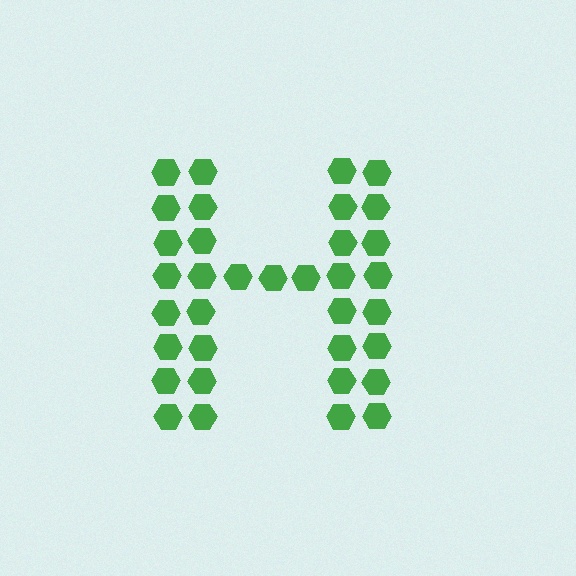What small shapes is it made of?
It is made of small hexagons.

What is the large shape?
The large shape is the letter H.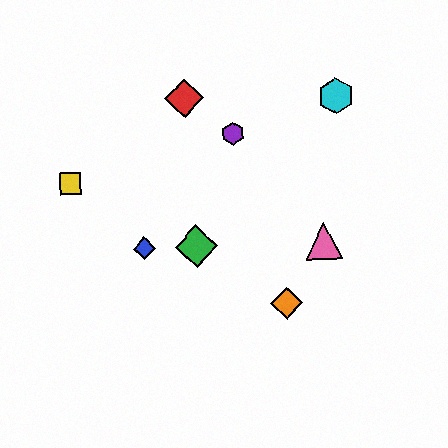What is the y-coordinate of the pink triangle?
The pink triangle is at y≈241.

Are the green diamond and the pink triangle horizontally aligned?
Yes, both are at y≈246.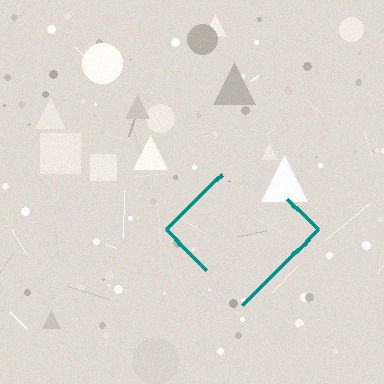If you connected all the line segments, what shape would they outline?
They would outline a diamond.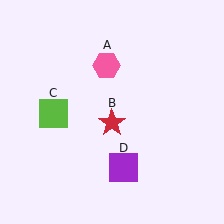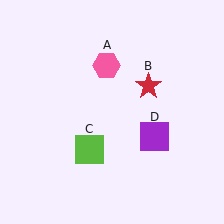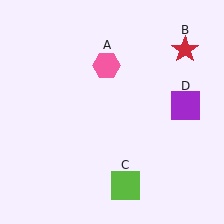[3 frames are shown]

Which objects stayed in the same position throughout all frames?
Pink hexagon (object A) remained stationary.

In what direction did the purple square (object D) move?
The purple square (object D) moved up and to the right.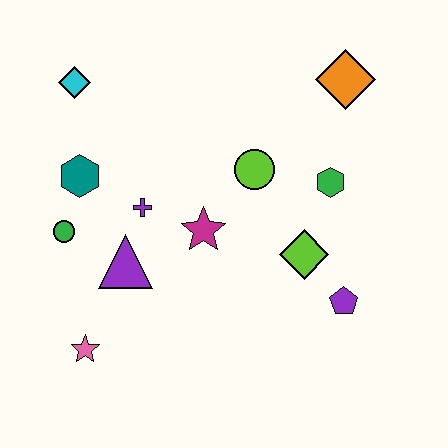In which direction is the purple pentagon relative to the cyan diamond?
The purple pentagon is to the right of the cyan diamond.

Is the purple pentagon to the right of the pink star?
Yes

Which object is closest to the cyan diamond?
The teal hexagon is closest to the cyan diamond.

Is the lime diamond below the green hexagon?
Yes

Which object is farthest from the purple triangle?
The orange diamond is farthest from the purple triangle.